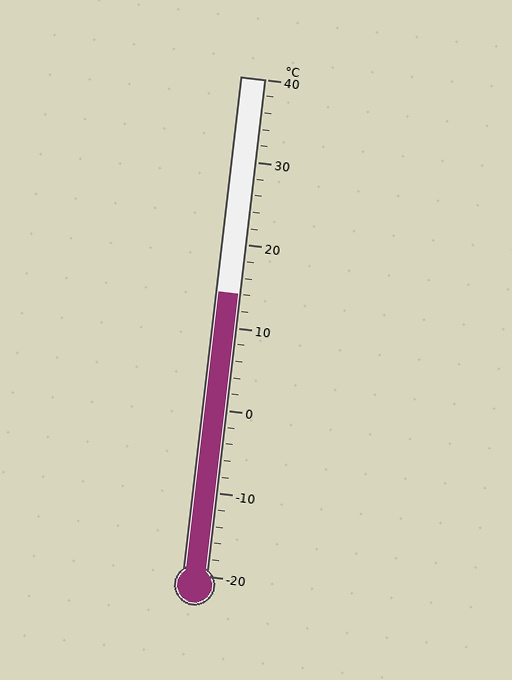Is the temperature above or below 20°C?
The temperature is below 20°C.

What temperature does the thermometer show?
The thermometer shows approximately 14°C.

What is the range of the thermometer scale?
The thermometer scale ranges from -20°C to 40°C.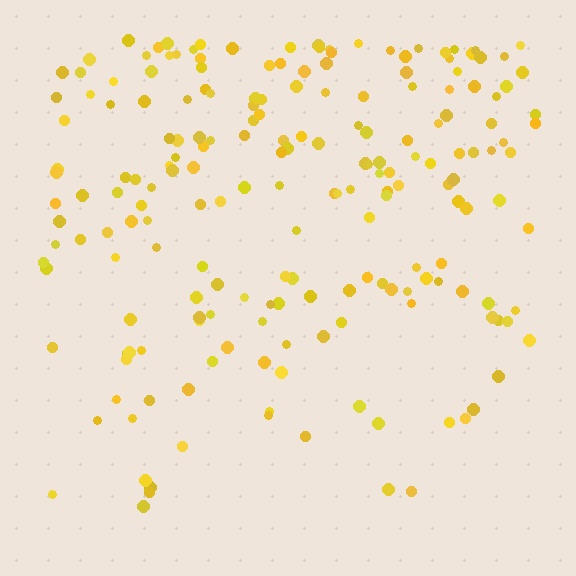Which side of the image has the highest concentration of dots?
The top.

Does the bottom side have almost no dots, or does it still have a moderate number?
Still a moderate number, just noticeably fewer than the top.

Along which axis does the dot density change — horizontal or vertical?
Vertical.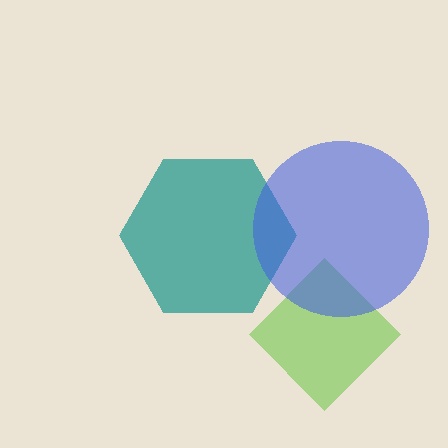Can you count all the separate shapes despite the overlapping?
Yes, there are 3 separate shapes.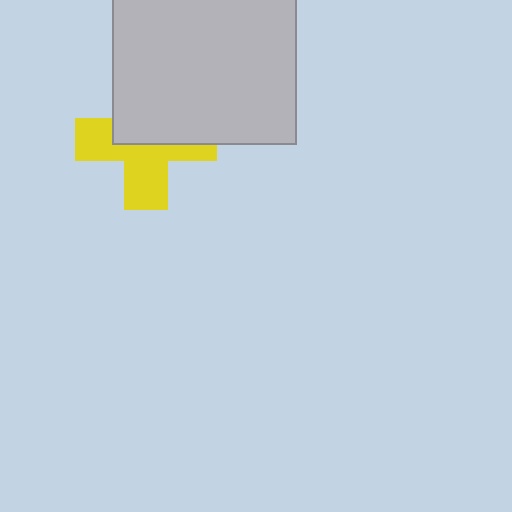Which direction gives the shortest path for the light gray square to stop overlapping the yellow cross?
Moving up gives the shortest separation.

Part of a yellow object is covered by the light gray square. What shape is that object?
It is a cross.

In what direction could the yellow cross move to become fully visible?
The yellow cross could move down. That would shift it out from behind the light gray square entirely.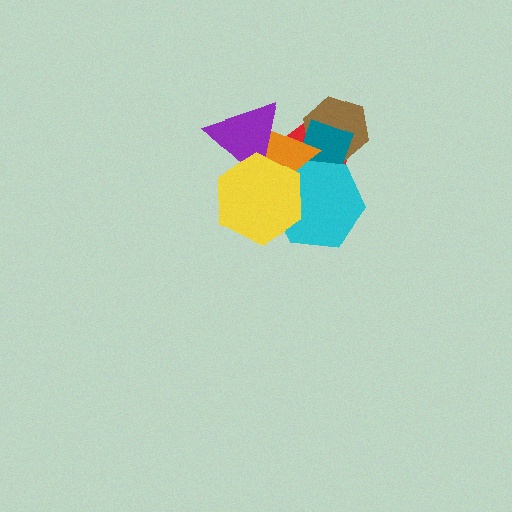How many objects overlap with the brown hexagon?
3 objects overlap with the brown hexagon.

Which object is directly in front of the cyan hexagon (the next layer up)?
The orange triangle is directly in front of the cyan hexagon.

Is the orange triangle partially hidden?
Yes, it is partially covered by another shape.